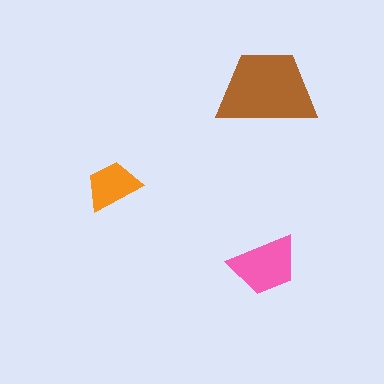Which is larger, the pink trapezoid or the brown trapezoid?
The brown one.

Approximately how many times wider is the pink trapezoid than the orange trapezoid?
About 1.5 times wider.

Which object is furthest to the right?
The brown trapezoid is rightmost.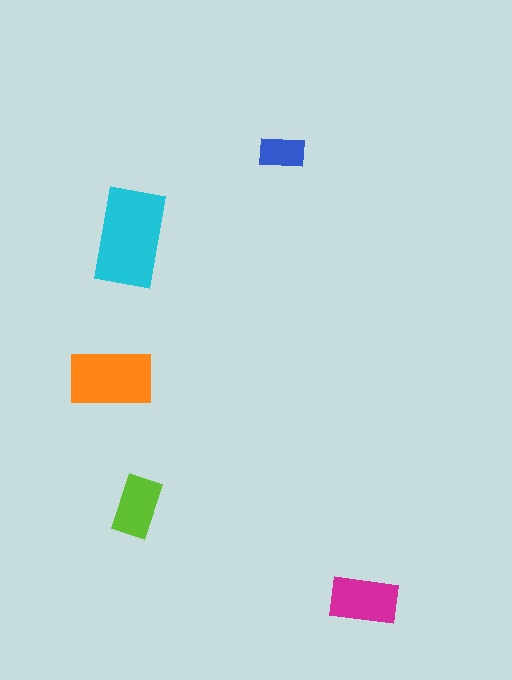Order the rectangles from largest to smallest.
the cyan one, the orange one, the magenta one, the lime one, the blue one.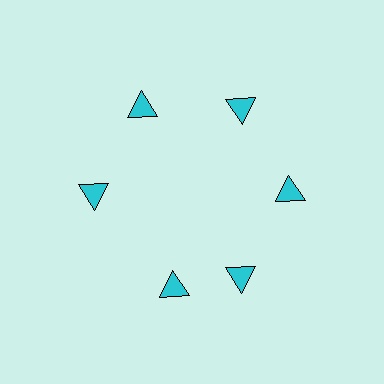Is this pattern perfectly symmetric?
No. The 6 cyan triangles are arranged in a ring, but one element near the 7 o'clock position is rotated out of alignment along the ring, breaking the 6-fold rotational symmetry.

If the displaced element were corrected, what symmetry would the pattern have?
It would have 6-fold rotational symmetry — the pattern would map onto itself every 60 degrees.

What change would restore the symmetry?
The symmetry would be restored by rotating it back into even spacing with its neighbors so that all 6 triangles sit at equal angles and equal distance from the center.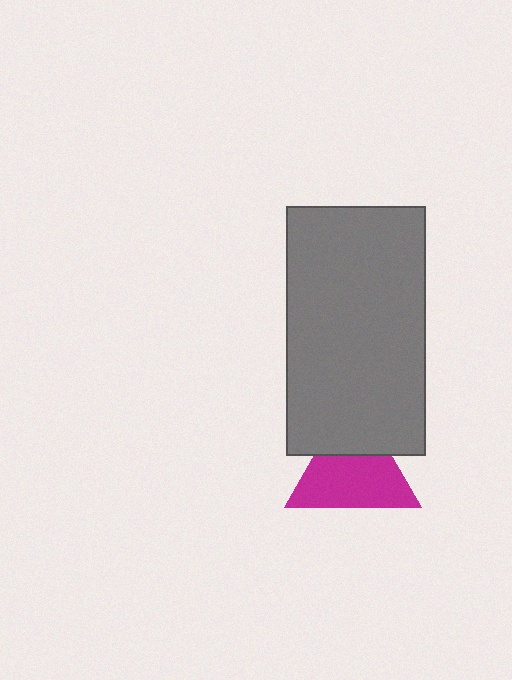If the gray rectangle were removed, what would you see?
You would see the complete magenta triangle.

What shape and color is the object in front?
The object in front is a gray rectangle.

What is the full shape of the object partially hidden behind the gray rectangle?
The partially hidden object is a magenta triangle.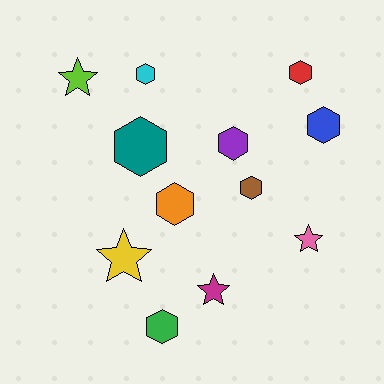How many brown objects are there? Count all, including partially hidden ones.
There is 1 brown object.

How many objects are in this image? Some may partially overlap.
There are 12 objects.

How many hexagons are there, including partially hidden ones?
There are 8 hexagons.